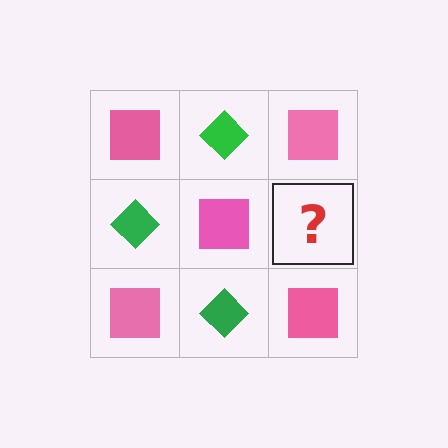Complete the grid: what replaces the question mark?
The question mark should be replaced with a green diamond.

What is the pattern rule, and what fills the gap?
The rule is that it alternates pink square and green diamond in a checkerboard pattern. The gap should be filled with a green diamond.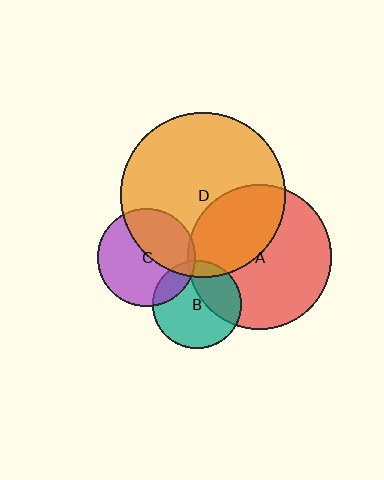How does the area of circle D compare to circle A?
Approximately 1.3 times.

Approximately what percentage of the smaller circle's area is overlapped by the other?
Approximately 15%.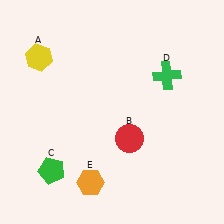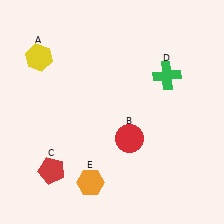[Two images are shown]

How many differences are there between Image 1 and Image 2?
There is 1 difference between the two images.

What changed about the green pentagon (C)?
In Image 1, C is green. In Image 2, it changed to red.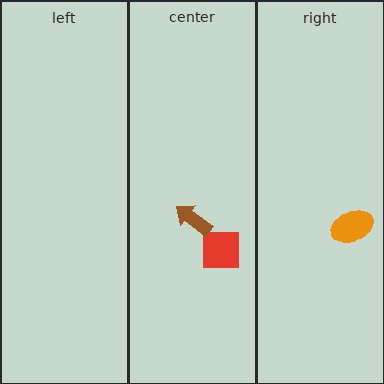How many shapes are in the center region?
2.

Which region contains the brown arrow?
The center region.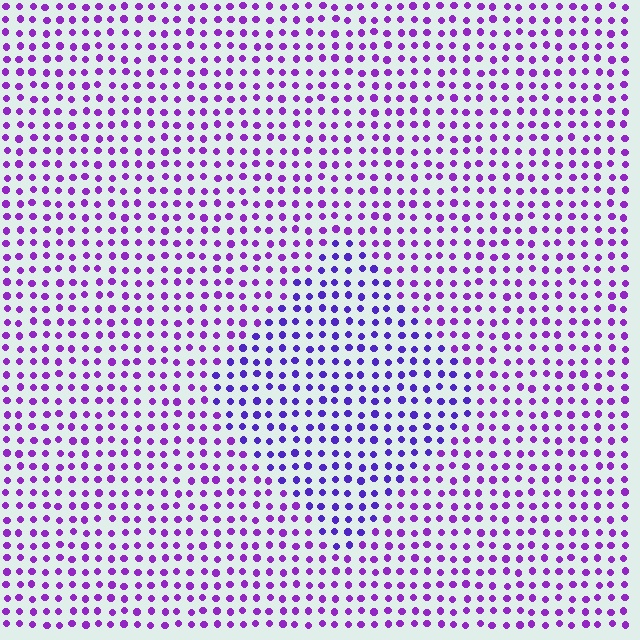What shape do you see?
I see a diamond.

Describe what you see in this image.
The image is filled with small purple elements in a uniform arrangement. A diamond-shaped region is visible where the elements are tinted to a slightly different hue, forming a subtle color boundary.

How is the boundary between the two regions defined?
The boundary is defined purely by a slight shift in hue (about 26 degrees). Spacing, size, and orientation are identical on both sides.